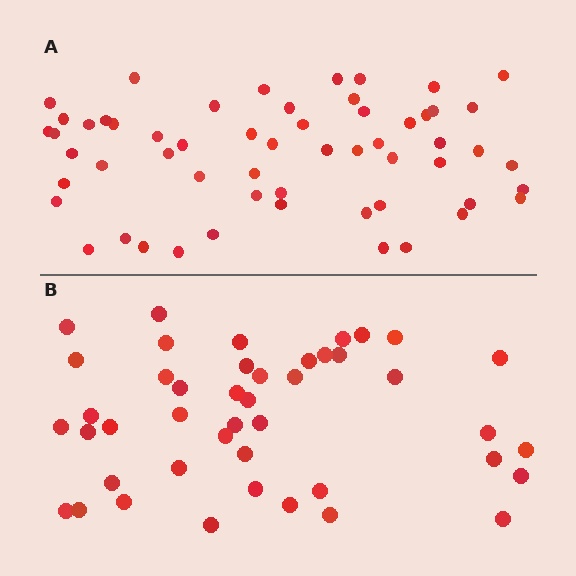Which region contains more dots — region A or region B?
Region A (the top region) has more dots.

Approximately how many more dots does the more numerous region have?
Region A has approximately 15 more dots than region B.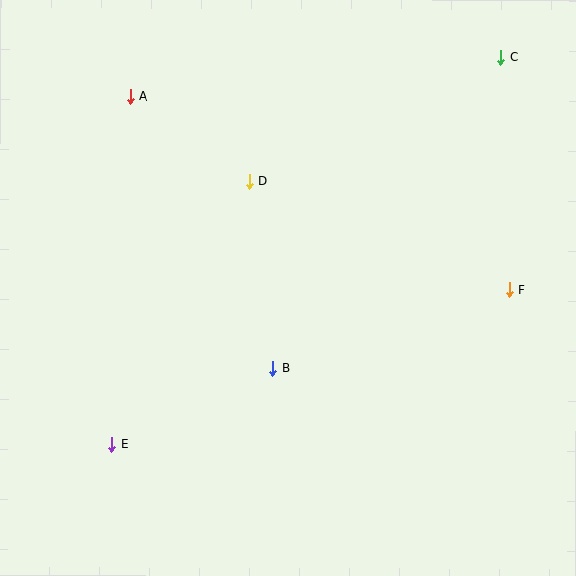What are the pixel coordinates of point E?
Point E is at (112, 445).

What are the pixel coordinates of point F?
Point F is at (509, 289).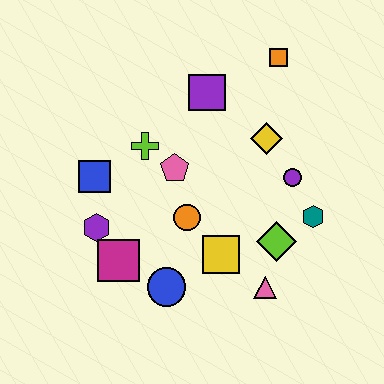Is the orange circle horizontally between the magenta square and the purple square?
Yes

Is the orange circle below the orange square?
Yes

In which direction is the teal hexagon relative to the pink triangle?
The teal hexagon is above the pink triangle.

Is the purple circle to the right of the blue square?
Yes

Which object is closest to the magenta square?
The purple hexagon is closest to the magenta square.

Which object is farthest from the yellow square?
The orange square is farthest from the yellow square.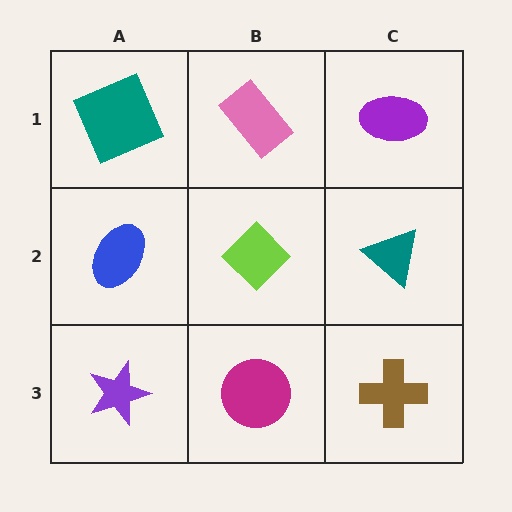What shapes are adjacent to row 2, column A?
A teal square (row 1, column A), a purple star (row 3, column A), a lime diamond (row 2, column B).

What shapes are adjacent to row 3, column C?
A teal triangle (row 2, column C), a magenta circle (row 3, column B).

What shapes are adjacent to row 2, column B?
A pink rectangle (row 1, column B), a magenta circle (row 3, column B), a blue ellipse (row 2, column A), a teal triangle (row 2, column C).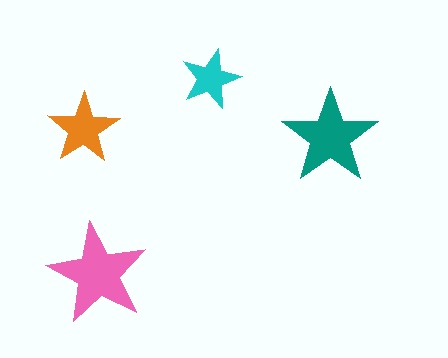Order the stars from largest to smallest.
the pink one, the teal one, the orange one, the cyan one.